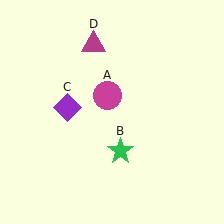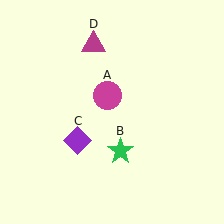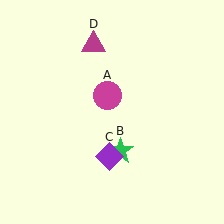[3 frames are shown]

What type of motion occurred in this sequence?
The purple diamond (object C) rotated counterclockwise around the center of the scene.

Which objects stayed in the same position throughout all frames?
Magenta circle (object A) and green star (object B) and magenta triangle (object D) remained stationary.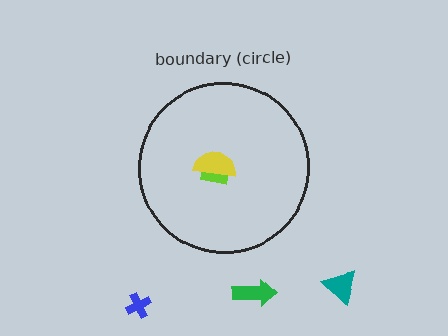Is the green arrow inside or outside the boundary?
Outside.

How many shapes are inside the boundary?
2 inside, 3 outside.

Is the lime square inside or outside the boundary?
Inside.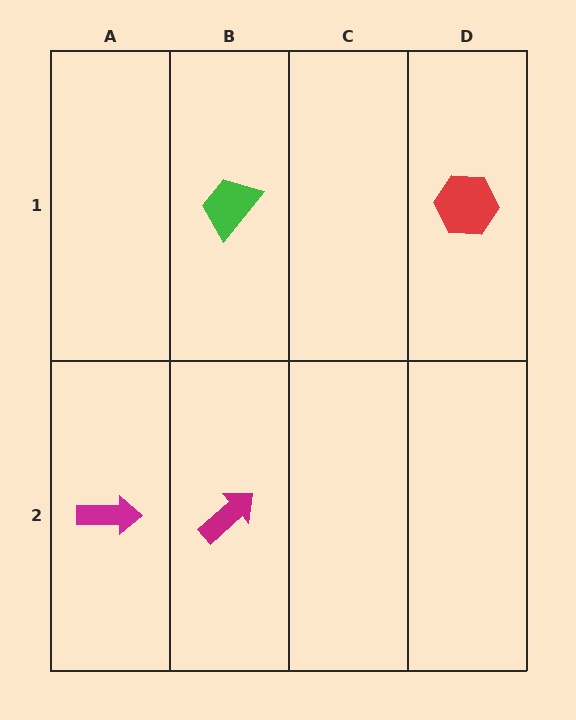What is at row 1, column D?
A red hexagon.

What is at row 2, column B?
A magenta arrow.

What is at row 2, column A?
A magenta arrow.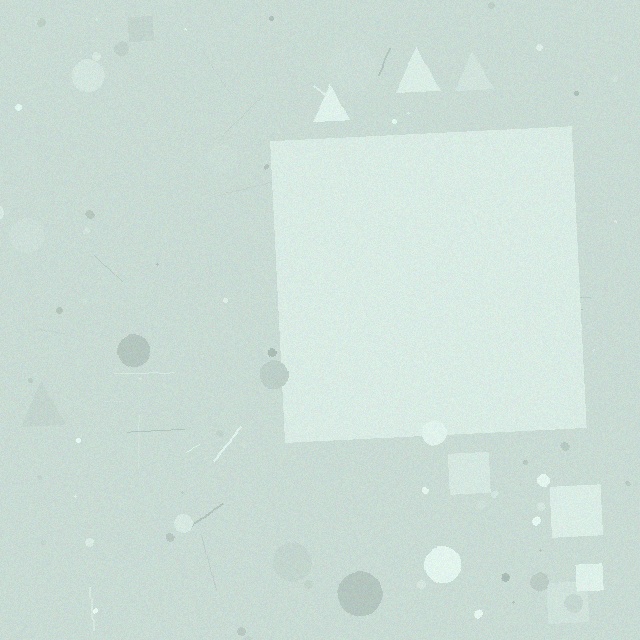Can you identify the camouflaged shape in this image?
The camouflaged shape is a square.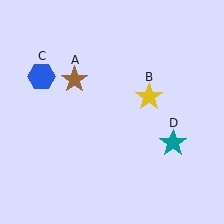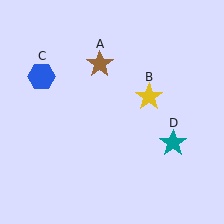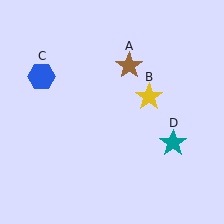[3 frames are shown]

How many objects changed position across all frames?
1 object changed position: brown star (object A).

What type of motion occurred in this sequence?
The brown star (object A) rotated clockwise around the center of the scene.